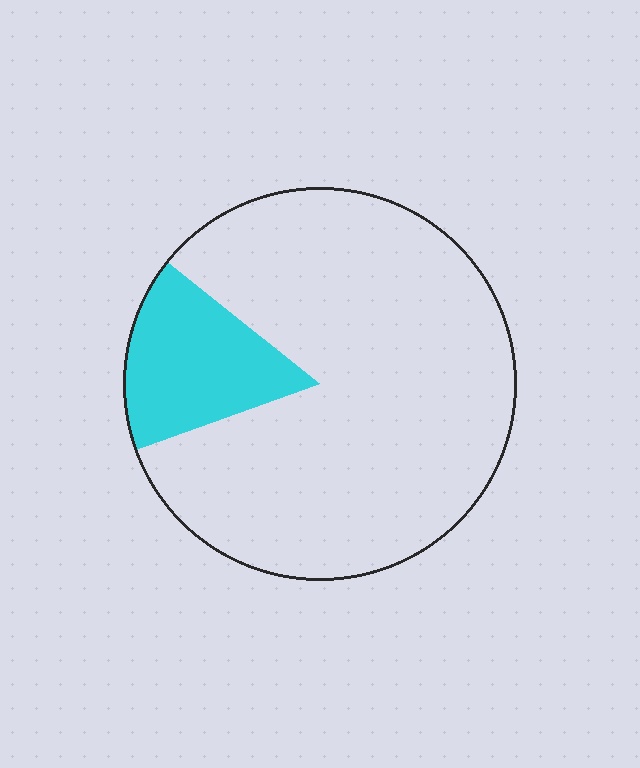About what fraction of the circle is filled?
About one sixth (1/6).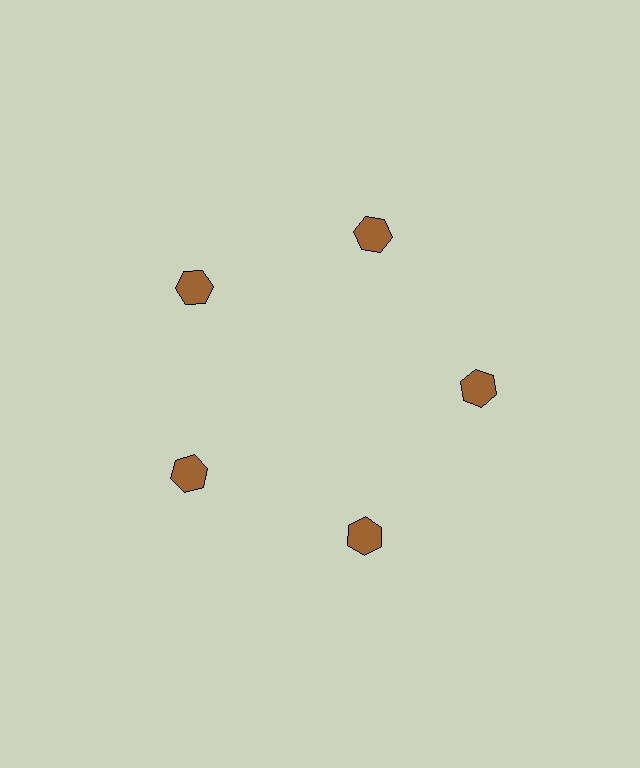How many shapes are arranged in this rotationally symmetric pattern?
There are 5 shapes, arranged in 5 groups of 1.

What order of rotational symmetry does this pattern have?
This pattern has 5-fold rotational symmetry.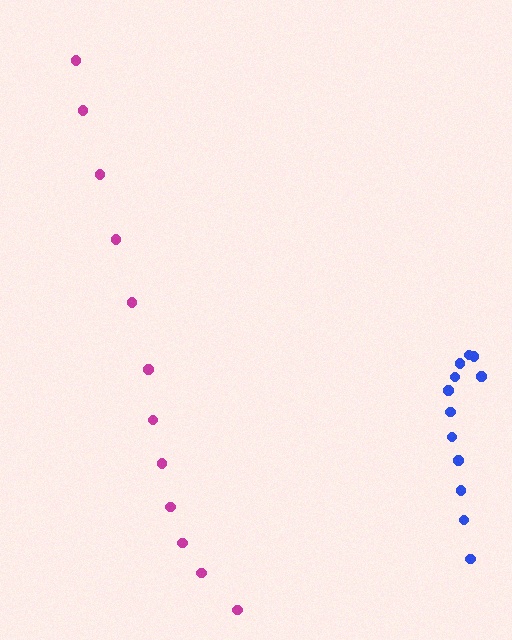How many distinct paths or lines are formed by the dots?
There are 2 distinct paths.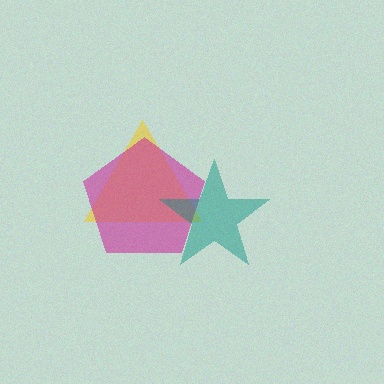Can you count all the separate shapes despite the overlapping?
Yes, there are 3 separate shapes.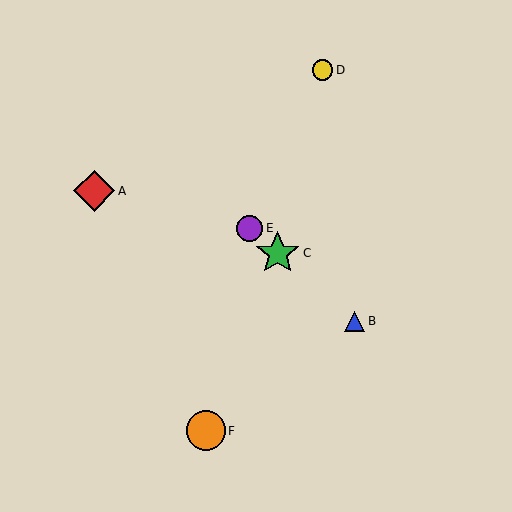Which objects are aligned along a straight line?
Objects B, C, E are aligned along a straight line.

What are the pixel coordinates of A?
Object A is at (94, 191).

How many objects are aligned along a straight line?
3 objects (B, C, E) are aligned along a straight line.